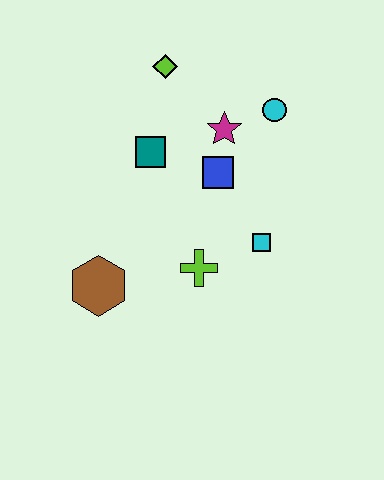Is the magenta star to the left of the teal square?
No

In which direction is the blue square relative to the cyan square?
The blue square is above the cyan square.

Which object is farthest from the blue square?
The brown hexagon is farthest from the blue square.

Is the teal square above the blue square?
Yes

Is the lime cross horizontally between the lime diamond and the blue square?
Yes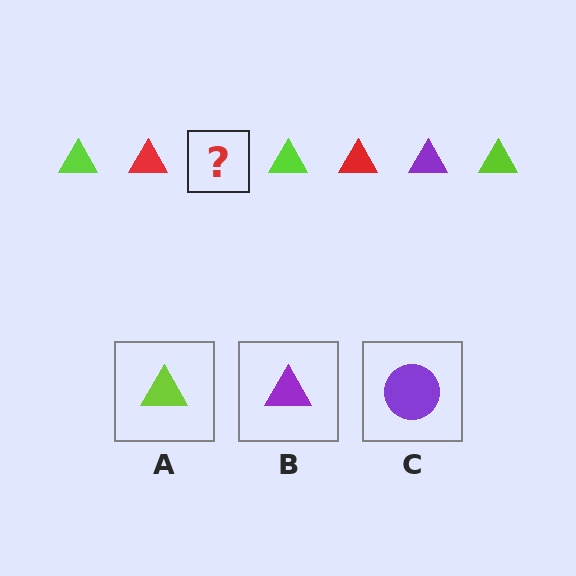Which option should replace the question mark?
Option B.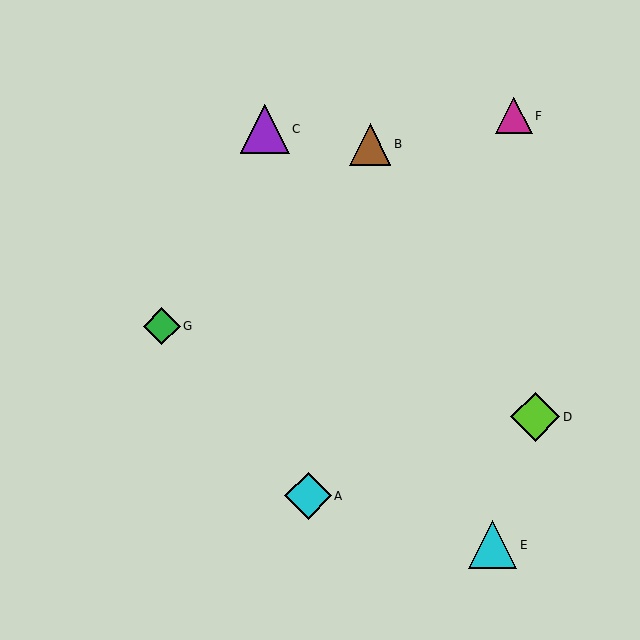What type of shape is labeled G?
Shape G is a green diamond.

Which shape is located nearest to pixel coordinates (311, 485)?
The cyan diamond (labeled A) at (308, 496) is nearest to that location.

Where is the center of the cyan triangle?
The center of the cyan triangle is at (492, 545).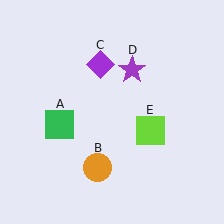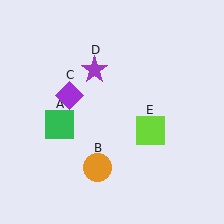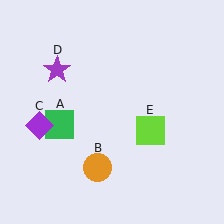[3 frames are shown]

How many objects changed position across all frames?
2 objects changed position: purple diamond (object C), purple star (object D).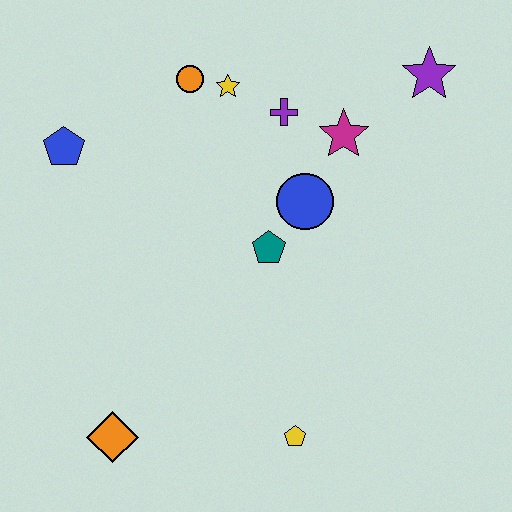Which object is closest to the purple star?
The magenta star is closest to the purple star.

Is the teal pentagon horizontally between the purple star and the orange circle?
Yes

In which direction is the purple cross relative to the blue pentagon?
The purple cross is to the right of the blue pentagon.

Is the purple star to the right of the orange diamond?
Yes